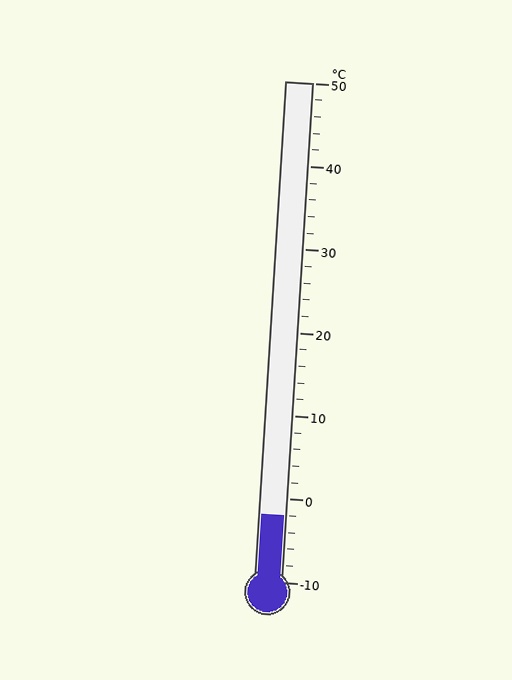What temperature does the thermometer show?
The thermometer shows approximately -2°C.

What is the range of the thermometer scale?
The thermometer scale ranges from -10°C to 50°C.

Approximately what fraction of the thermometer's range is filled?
The thermometer is filled to approximately 15% of its range.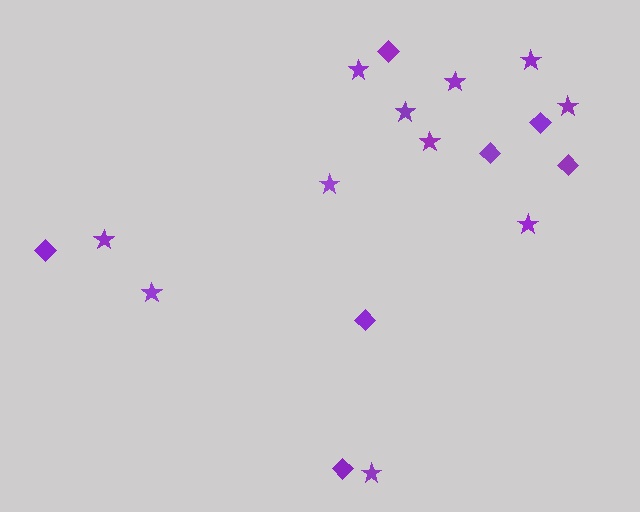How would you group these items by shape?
There are 2 groups: one group of stars (11) and one group of diamonds (7).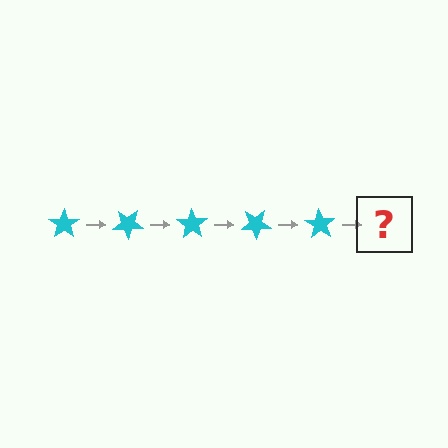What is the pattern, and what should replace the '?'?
The pattern is that the star rotates 35 degrees each step. The '?' should be a cyan star rotated 175 degrees.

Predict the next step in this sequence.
The next step is a cyan star rotated 175 degrees.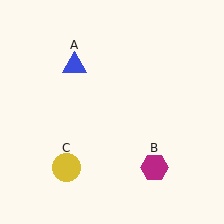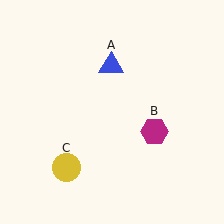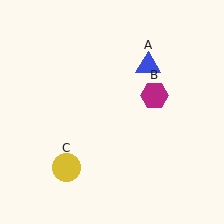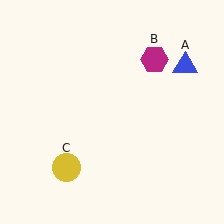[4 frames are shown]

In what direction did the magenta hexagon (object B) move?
The magenta hexagon (object B) moved up.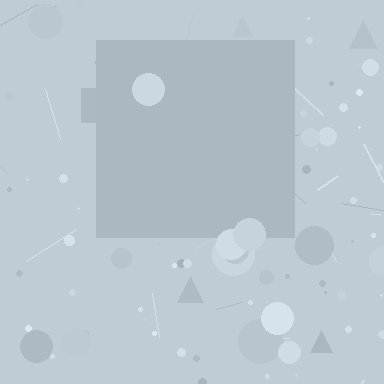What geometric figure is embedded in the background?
A square is embedded in the background.